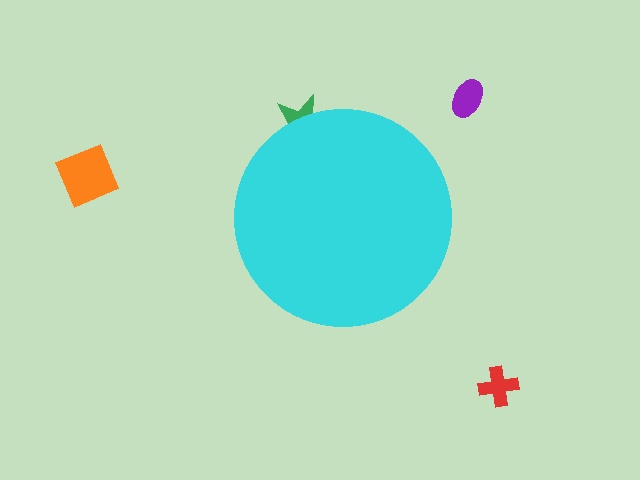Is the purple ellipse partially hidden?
No, the purple ellipse is fully visible.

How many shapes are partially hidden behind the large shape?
1 shape is partially hidden.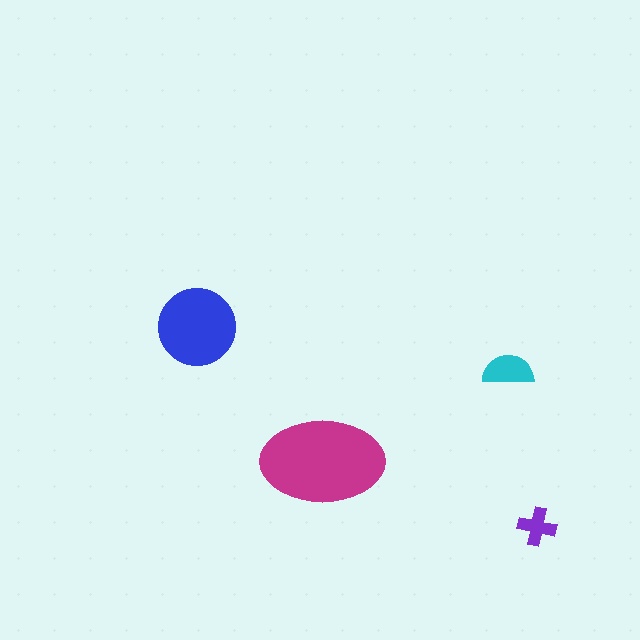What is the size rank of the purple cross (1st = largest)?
4th.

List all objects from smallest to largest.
The purple cross, the cyan semicircle, the blue circle, the magenta ellipse.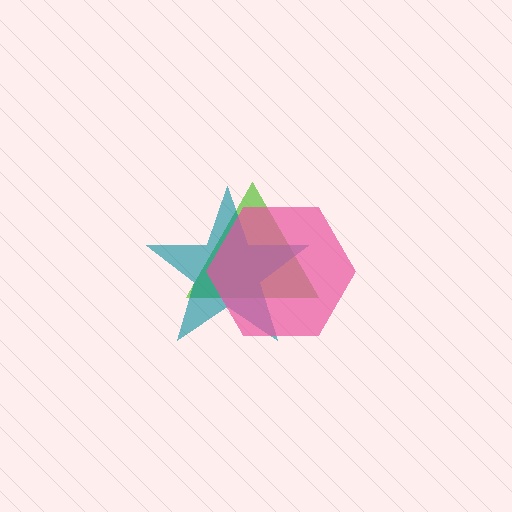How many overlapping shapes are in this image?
There are 3 overlapping shapes in the image.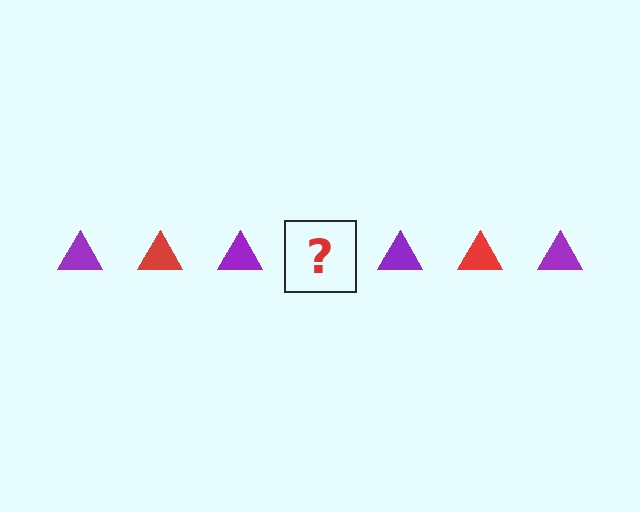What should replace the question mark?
The question mark should be replaced with a red triangle.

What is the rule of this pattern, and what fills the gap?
The rule is that the pattern cycles through purple, red triangles. The gap should be filled with a red triangle.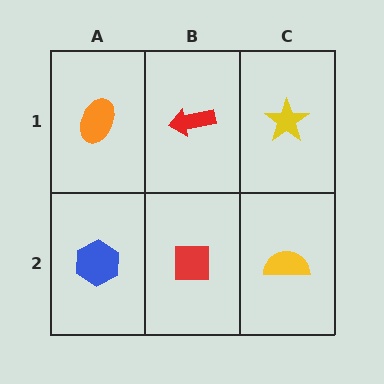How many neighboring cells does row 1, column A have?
2.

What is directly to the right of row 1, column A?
A red arrow.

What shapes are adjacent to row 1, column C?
A yellow semicircle (row 2, column C), a red arrow (row 1, column B).